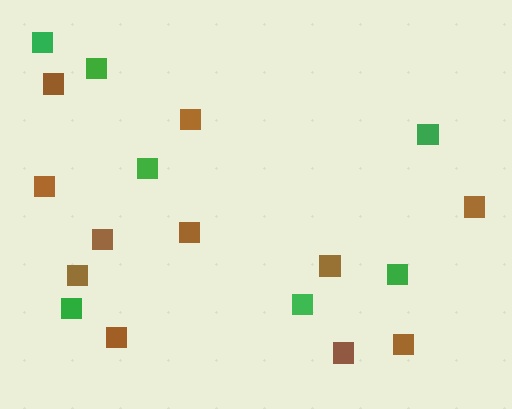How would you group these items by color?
There are 2 groups: one group of green squares (7) and one group of brown squares (11).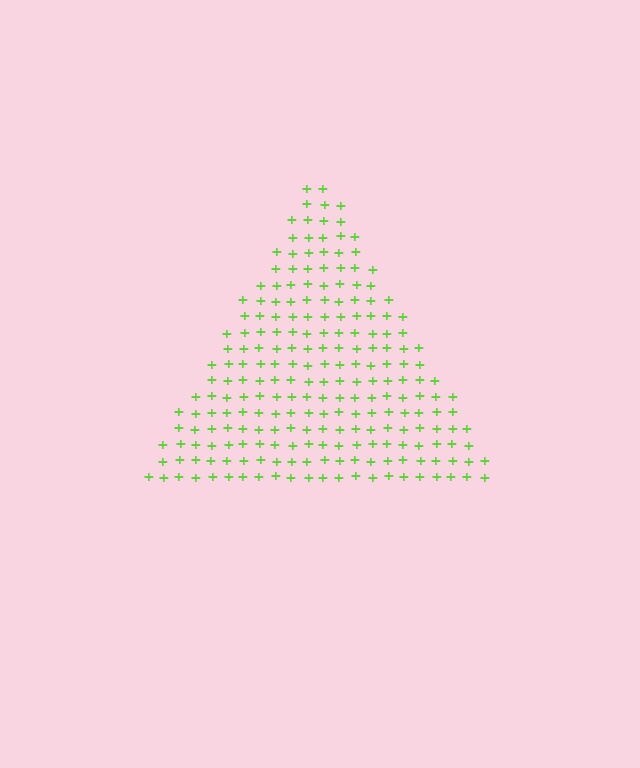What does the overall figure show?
The overall figure shows a triangle.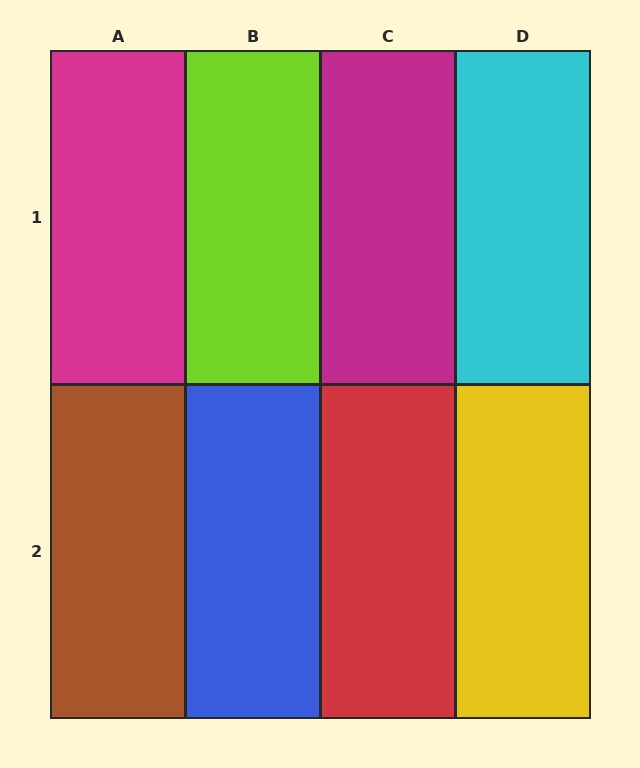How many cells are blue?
1 cell is blue.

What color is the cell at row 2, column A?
Brown.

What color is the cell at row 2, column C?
Red.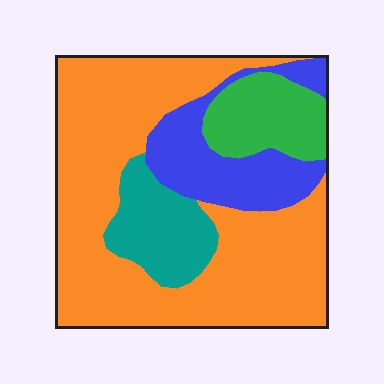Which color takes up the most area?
Orange, at roughly 60%.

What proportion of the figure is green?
Green takes up about one eighth (1/8) of the figure.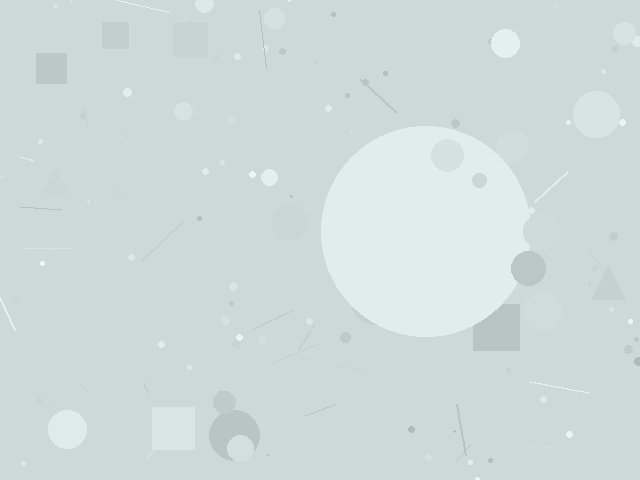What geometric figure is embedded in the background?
A circle is embedded in the background.